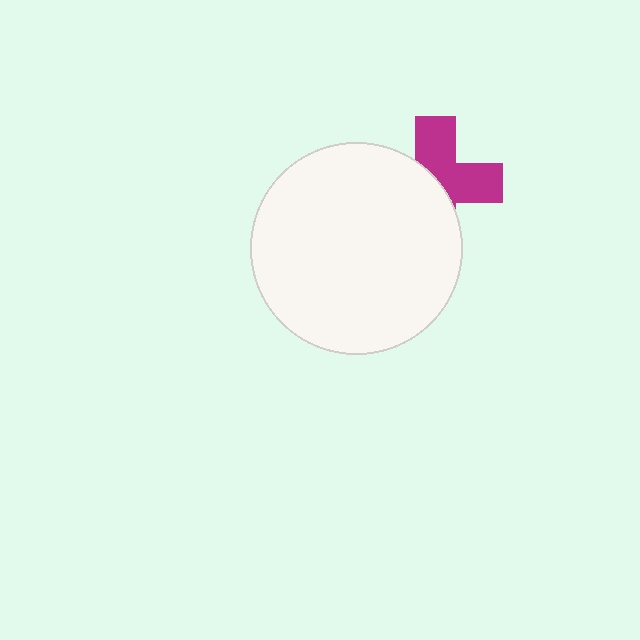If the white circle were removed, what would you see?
You would see the complete magenta cross.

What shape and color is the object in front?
The object in front is a white circle.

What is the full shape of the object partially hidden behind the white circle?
The partially hidden object is a magenta cross.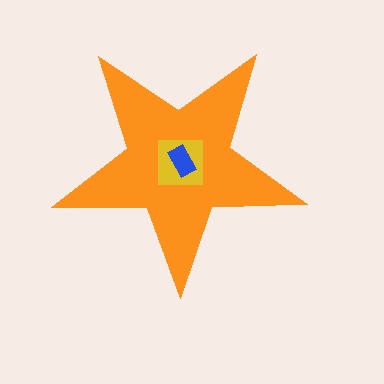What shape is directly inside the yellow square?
The blue rectangle.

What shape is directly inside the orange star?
The yellow square.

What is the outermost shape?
The orange star.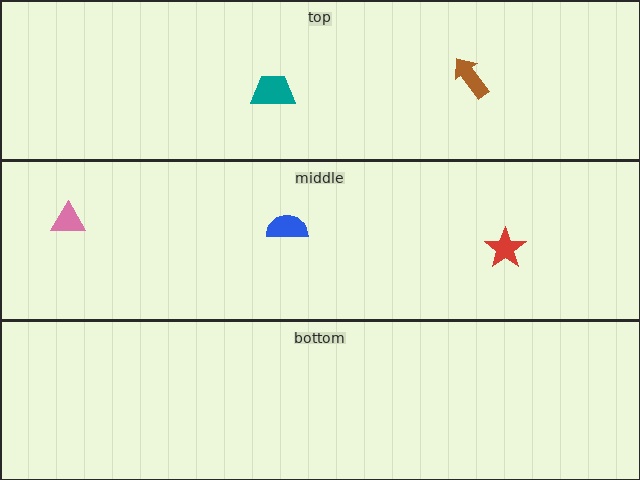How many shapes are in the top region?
2.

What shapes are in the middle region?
The pink triangle, the blue semicircle, the red star.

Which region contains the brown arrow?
The top region.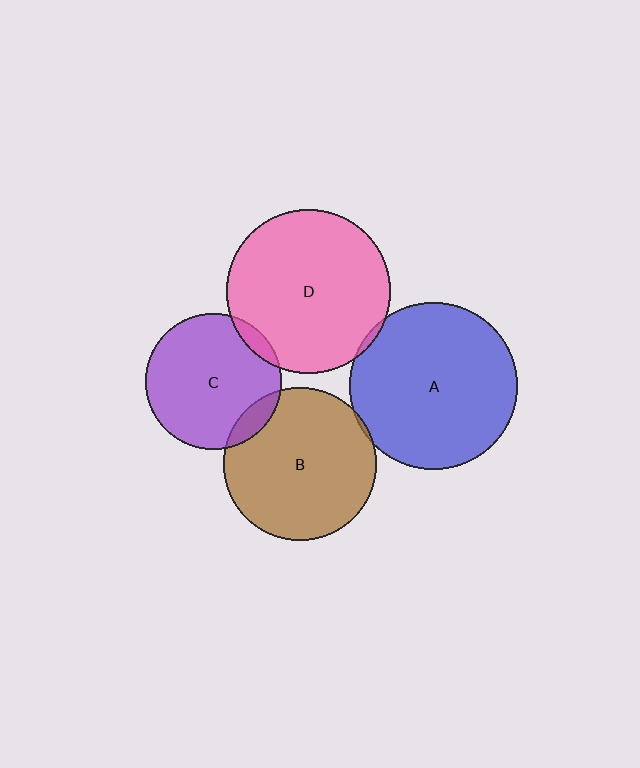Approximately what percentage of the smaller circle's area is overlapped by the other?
Approximately 5%.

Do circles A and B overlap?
Yes.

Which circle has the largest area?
Circle A (blue).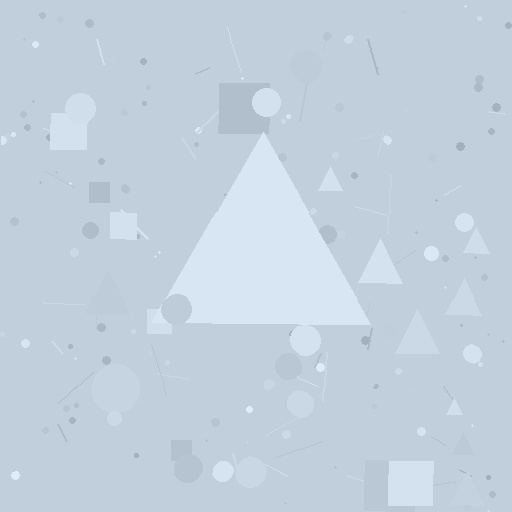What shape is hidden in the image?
A triangle is hidden in the image.